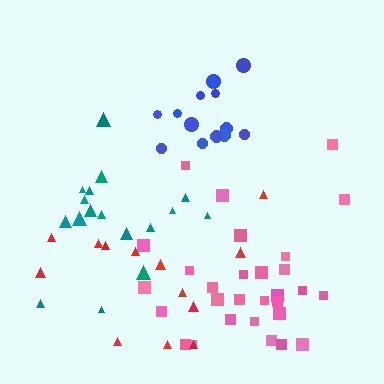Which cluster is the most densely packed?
Blue.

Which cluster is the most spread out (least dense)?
Red.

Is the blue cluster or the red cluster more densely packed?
Blue.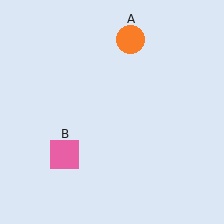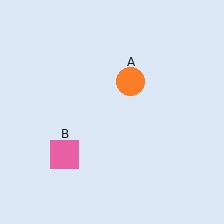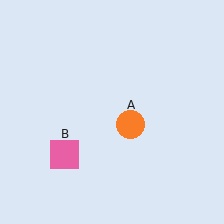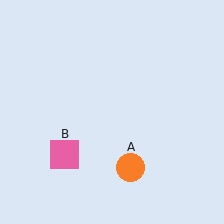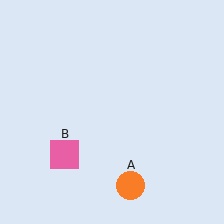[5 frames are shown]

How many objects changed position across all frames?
1 object changed position: orange circle (object A).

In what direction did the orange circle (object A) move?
The orange circle (object A) moved down.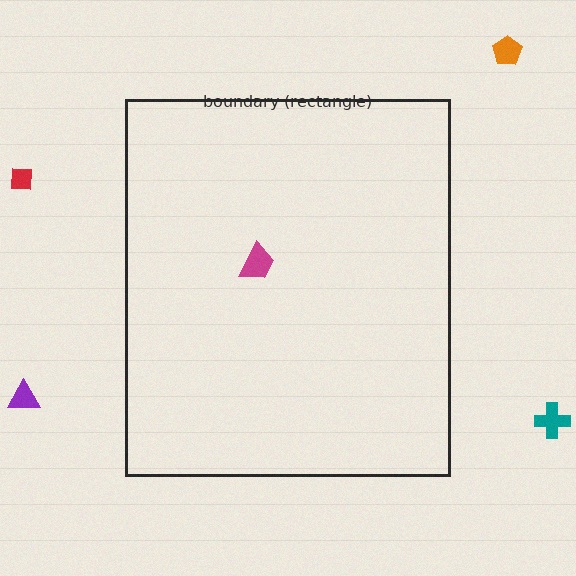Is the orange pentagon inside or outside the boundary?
Outside.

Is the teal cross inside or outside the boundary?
Outside.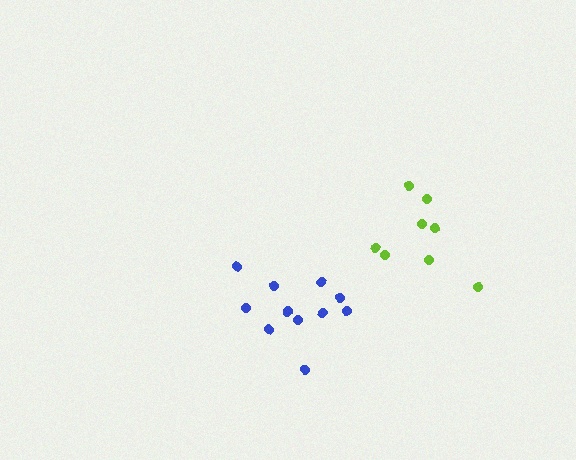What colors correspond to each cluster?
The clusters are colored: lime, blue.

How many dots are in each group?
Group 1: 8 dots, Group 2: 11 dots (19 total).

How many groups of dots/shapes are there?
There are 2 groups.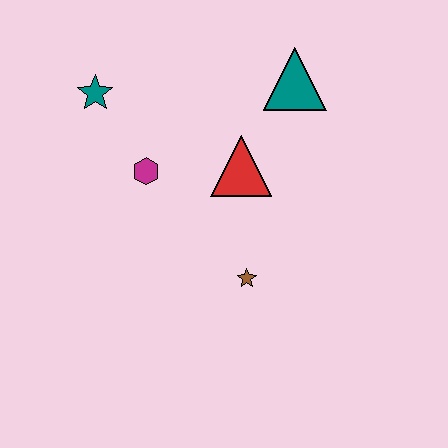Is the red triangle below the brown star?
No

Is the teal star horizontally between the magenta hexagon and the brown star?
No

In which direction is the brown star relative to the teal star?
The brown star is below the teal star.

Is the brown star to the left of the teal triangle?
Yes